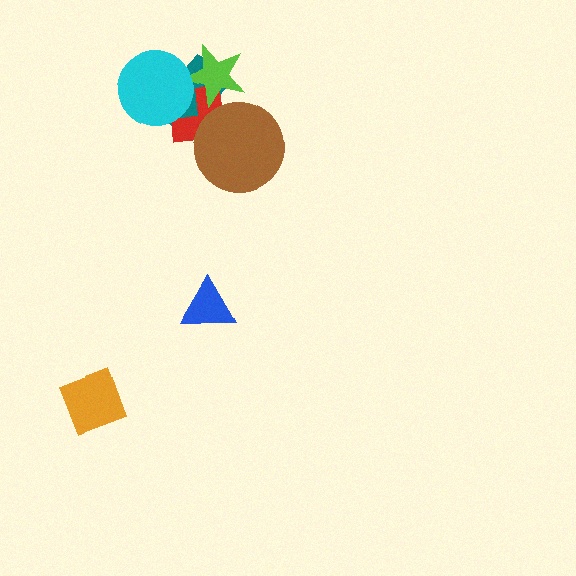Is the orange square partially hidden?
No, no other shape covers it.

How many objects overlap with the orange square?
0 objects overlap with the orange square.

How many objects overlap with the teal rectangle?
4 objects overlap with the teal rectangle.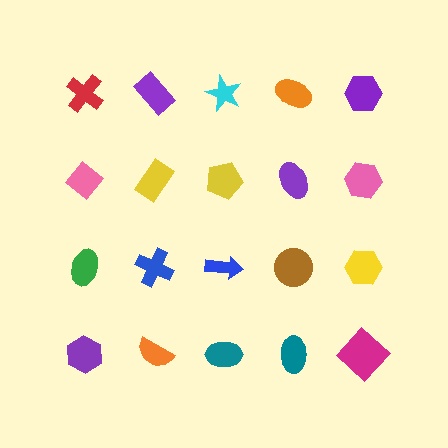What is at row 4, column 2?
An orange semicircle.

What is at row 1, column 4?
An orange ellipse.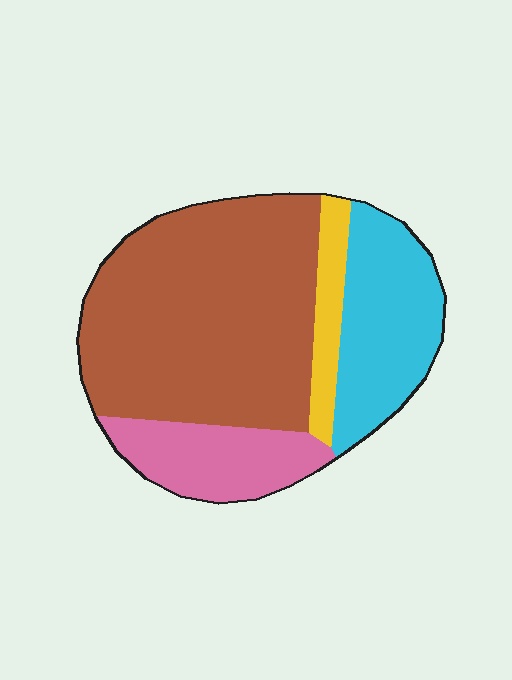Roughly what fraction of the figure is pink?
Pink covers roughly 15% of the figure.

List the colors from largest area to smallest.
From largest to smallest: brown, cyan, pink, yellow.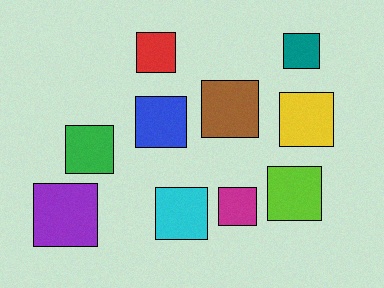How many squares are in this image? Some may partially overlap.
There are 10 squares.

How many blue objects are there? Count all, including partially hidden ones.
There is 1 blue object.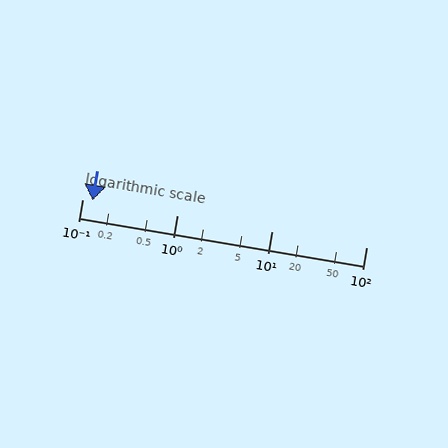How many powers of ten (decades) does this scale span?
The scale spans 3 decades, from 0.1 to 100.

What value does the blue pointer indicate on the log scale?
The pointer indicates approximately 0.13.